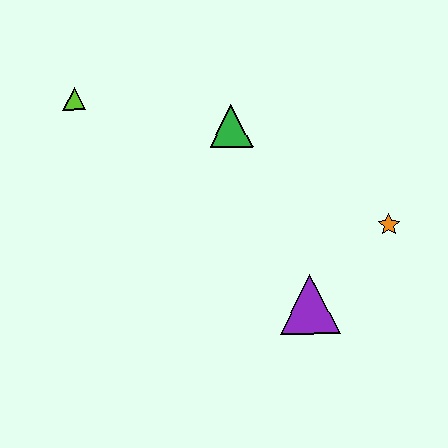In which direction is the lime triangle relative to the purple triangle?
The lime triangle is to the left of the purple triangle.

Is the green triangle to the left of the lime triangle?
No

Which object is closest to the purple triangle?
The orange star is closest to the purple triangle.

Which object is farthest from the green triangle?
The purple triangle is farthest from the green triangle.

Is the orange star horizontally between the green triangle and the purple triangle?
No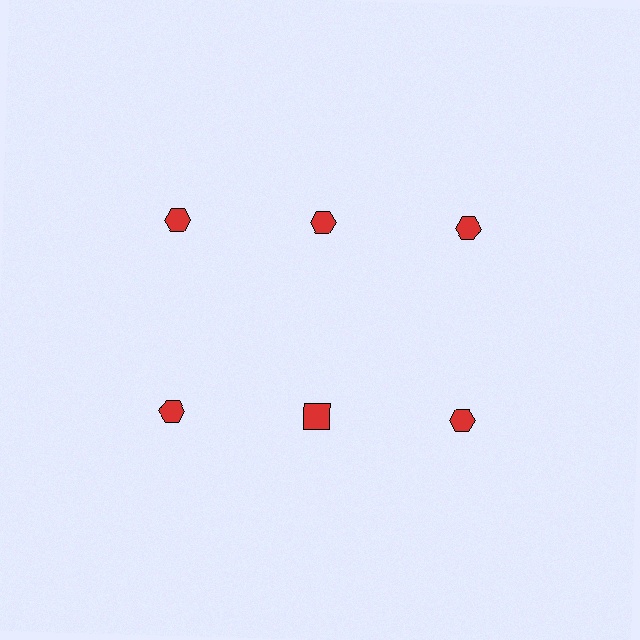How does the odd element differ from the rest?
It has a different shape: square instead of hexagon.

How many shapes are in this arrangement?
There are 6 shapes arranged in a grid pattern.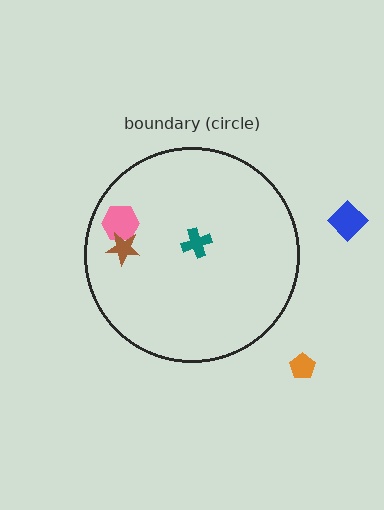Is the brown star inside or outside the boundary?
Inside.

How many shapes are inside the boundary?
3 inside, 2 outside.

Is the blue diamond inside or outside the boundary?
Outside.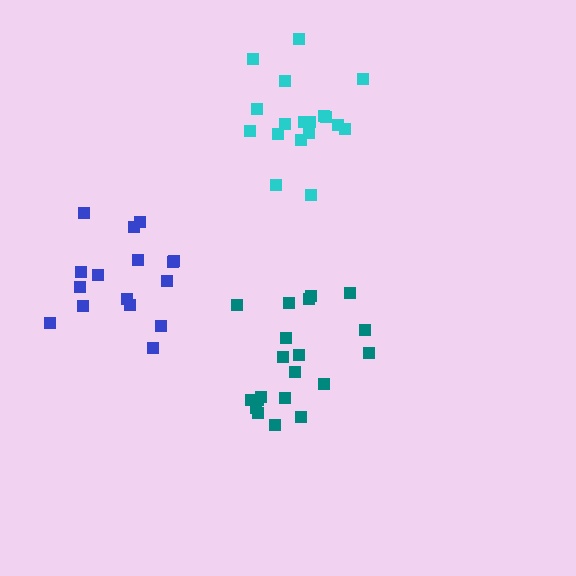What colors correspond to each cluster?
The clusters are colored: teal, blue, cyan.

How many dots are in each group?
Group 1: 20 dots, Group 2: 16 dots, Group 3: 18 dots (54 total).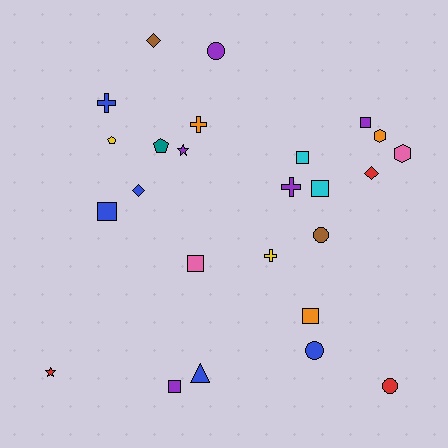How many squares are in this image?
There are 7 squares.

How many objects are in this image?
There are 25 objects.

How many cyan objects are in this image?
There are 2 cyan objects.